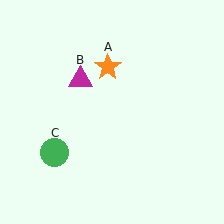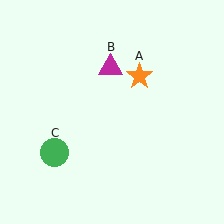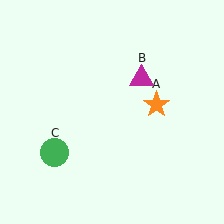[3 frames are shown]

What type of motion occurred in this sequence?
The orange star (object A), magenta triangle (object B) rotated clockwise around the center of the scene.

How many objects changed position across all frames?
2 objects changed position: orange star (object A), magenta triangle (object B).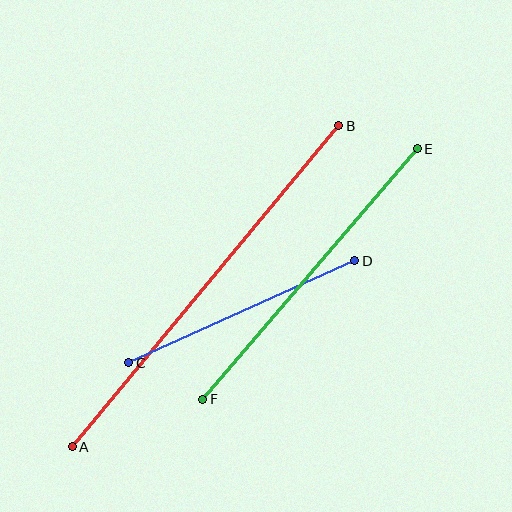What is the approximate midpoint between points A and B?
The midpoint is at approximately (206, 286) pixels.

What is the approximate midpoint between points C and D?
The midpoint is at approximately (242, 312) pixels.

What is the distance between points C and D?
The distance is approximately 248 pixels.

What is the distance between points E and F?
The distance is approximately 330 pixels.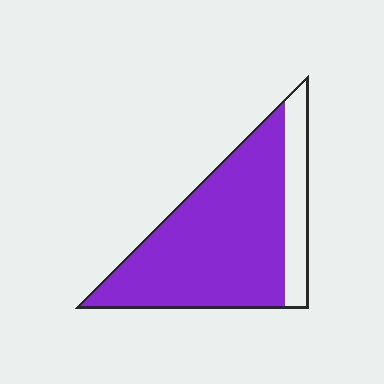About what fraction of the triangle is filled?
About four fifths (4/5).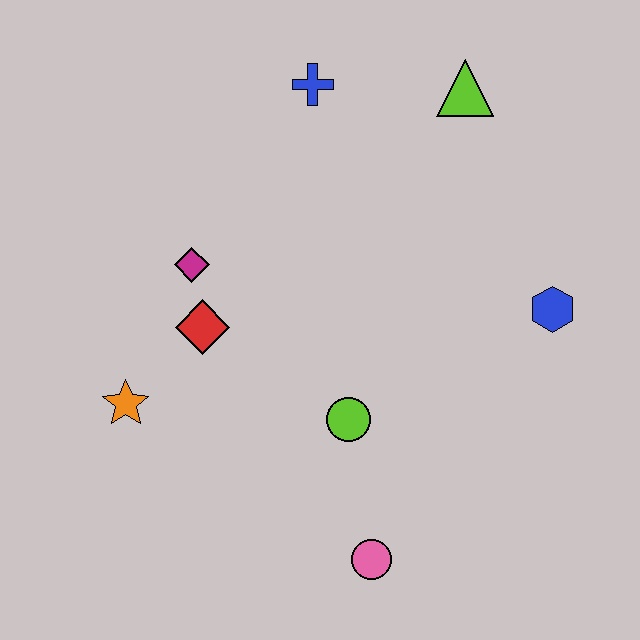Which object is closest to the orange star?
The red diamond is closest to the orange star.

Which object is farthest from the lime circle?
The lime triangle is farthest from the lime circle.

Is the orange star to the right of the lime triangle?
No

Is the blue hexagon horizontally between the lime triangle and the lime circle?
No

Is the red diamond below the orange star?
No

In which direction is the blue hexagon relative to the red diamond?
The blue hexagon is to the right of the red diamond.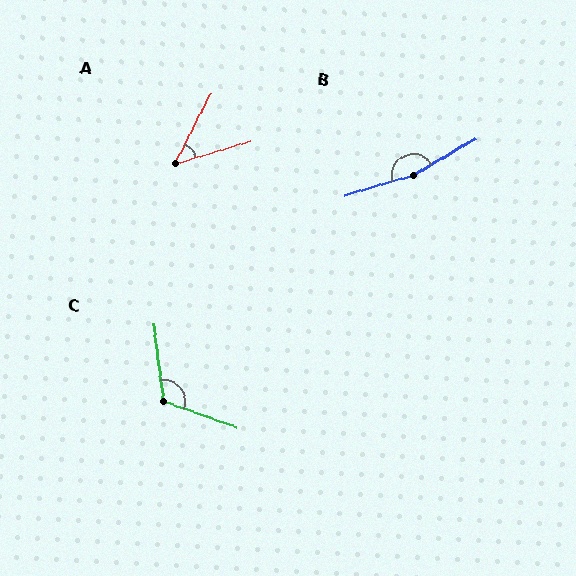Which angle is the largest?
B, at approximately 166 degrees.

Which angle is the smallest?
A, at approximately 46 degrees.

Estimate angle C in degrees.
Approximately 117 degrees.